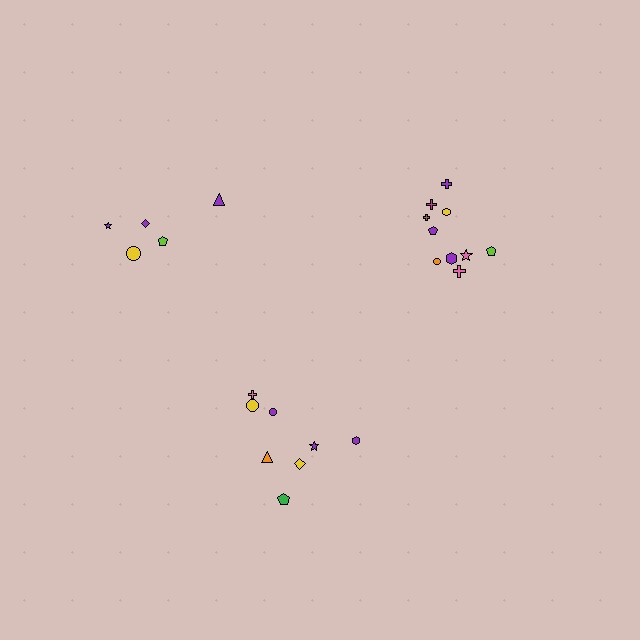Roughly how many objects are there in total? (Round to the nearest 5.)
Roughly 25 objects in total.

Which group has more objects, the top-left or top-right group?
The top-right group.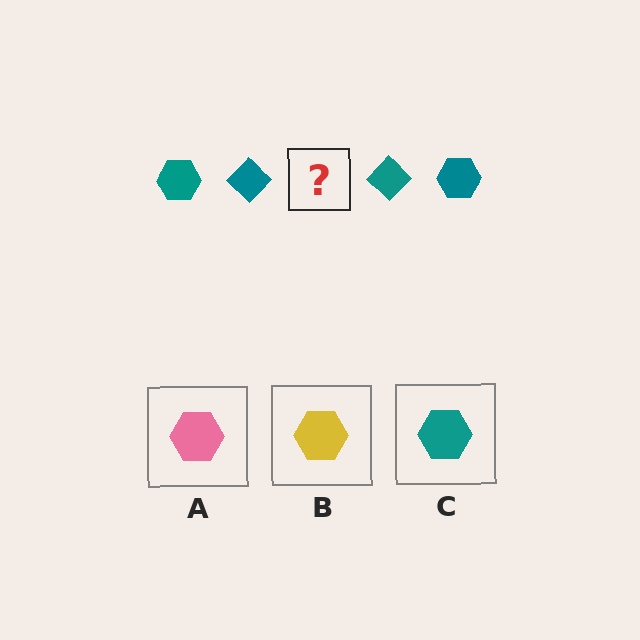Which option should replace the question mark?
Option C.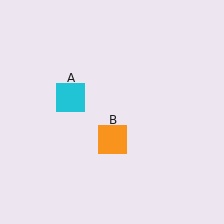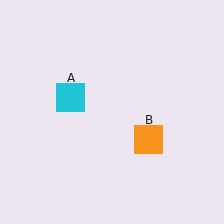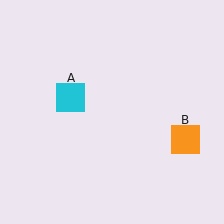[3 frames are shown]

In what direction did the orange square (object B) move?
The orange square (object B) moved right.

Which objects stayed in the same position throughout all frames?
Cyan square (object A) remained stationary.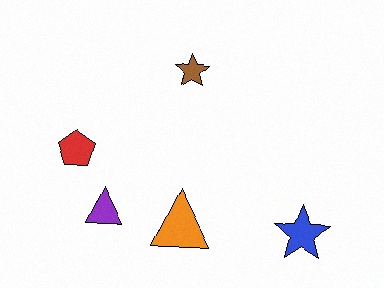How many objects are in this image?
There are 5 objects.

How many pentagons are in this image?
There is 1 pentagon.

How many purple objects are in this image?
There is 1 purple object.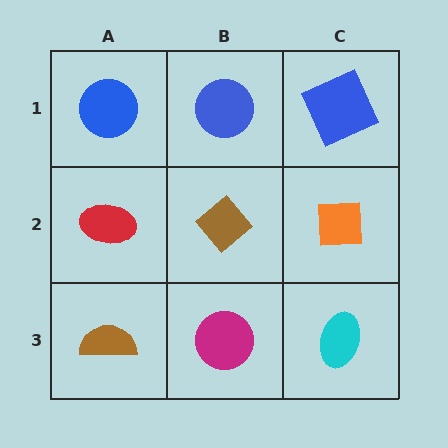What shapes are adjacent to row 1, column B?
A brown diamond (row 2, column B), a blue circle (row 1, column A), a blue square (row 1, column C).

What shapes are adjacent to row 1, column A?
A red ellipse (row 2, column A), a blue circle (row 1, column B).